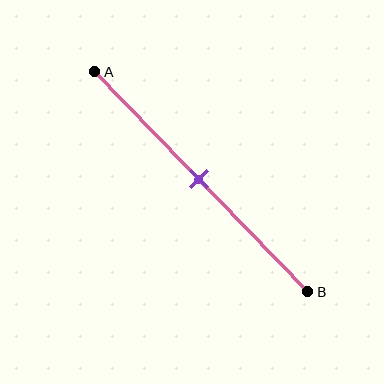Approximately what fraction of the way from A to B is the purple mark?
The purple mark is approximately 50% of the way from A to B.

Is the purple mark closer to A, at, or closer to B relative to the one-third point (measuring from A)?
The purple mark is closer to point B than the one-third point of segment AB.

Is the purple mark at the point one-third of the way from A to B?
No, the mark is at about 50% from A, not at the 33% one-third point.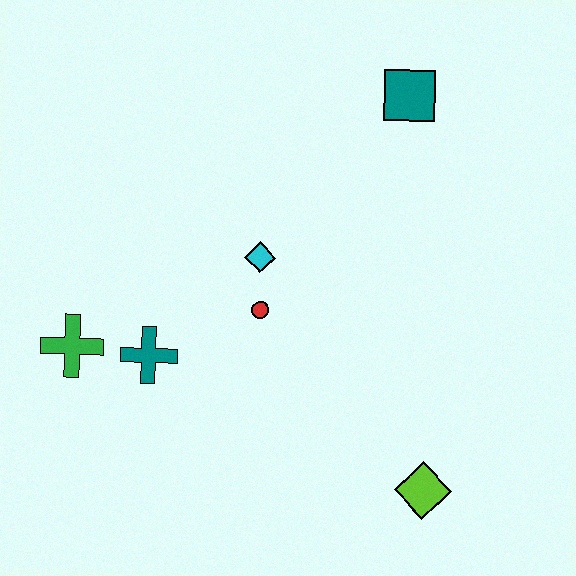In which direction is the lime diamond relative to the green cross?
The lime diamond is to the right of the green cross.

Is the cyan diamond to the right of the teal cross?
Yes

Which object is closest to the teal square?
The cyan diamond is closest to the teal square.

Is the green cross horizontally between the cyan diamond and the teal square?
No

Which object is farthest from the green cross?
The teal square is farthest from the green cross.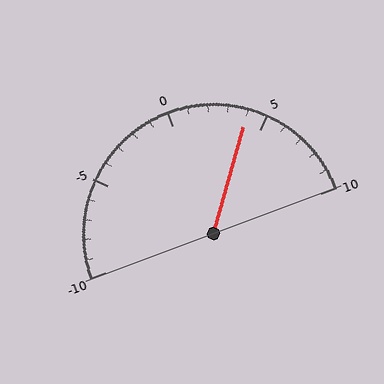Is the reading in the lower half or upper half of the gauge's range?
The reading is in the upper half of the range (-10 to 10).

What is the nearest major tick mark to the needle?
The nearest major tick mark is 5.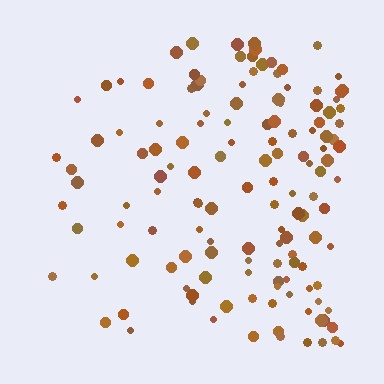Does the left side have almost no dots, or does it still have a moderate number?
Still a moderate number, just noticeably fewer than the right.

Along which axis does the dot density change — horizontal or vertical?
Horizontal.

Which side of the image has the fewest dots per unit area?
The left.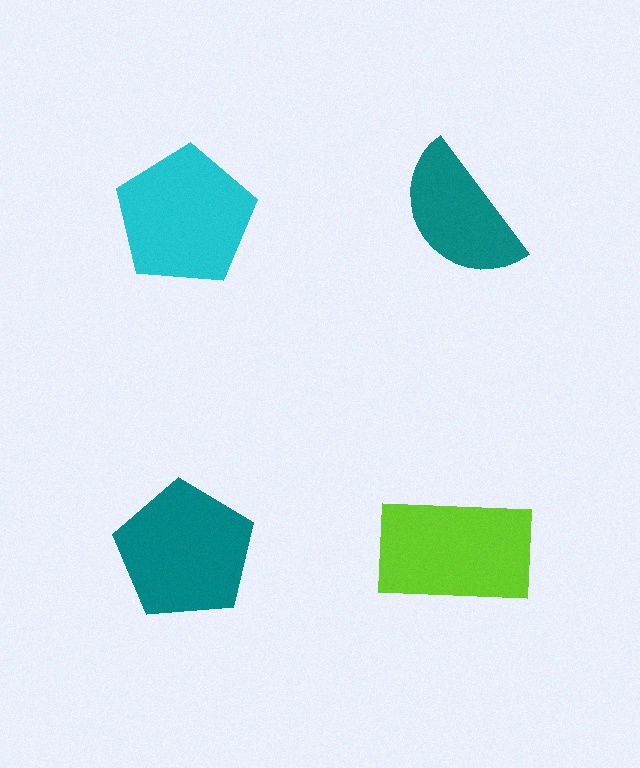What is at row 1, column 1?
A cyan pentagon.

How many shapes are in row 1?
2 shapes.